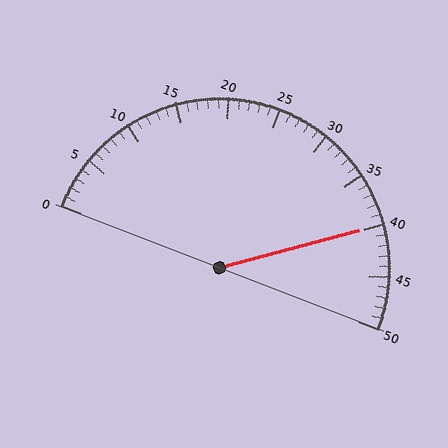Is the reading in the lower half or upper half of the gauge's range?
The reading is in the upper half of the range (0 to 50).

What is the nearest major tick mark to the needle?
The nearest major tick mark is 40.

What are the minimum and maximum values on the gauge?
The gauge ranges from 0 to 50.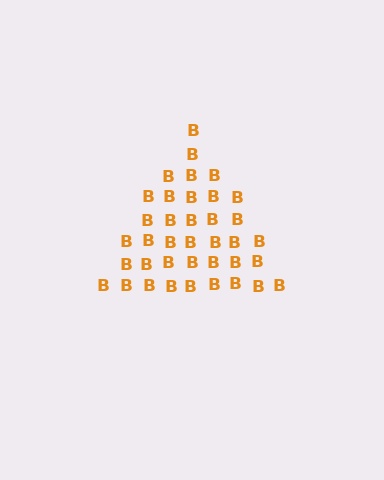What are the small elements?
The small elements are letter B's.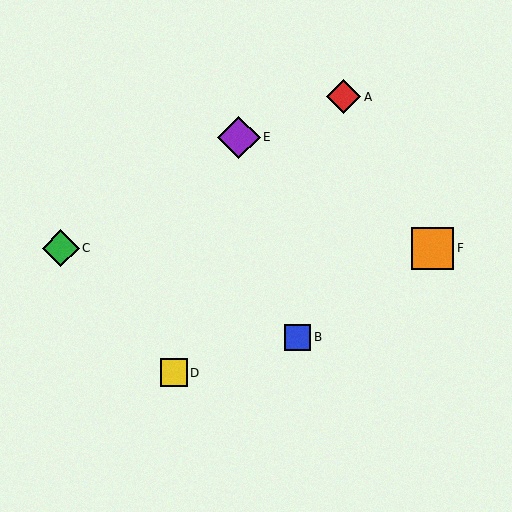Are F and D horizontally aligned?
No, F is at y≈248 and D is at y≈373.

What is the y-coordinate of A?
Object A is at y≈97.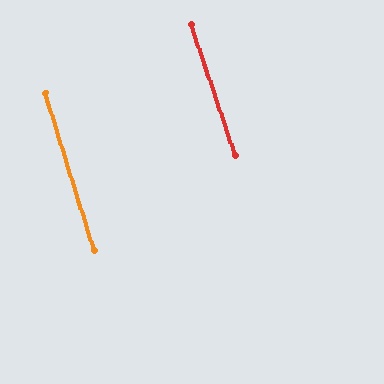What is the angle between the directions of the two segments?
Approximately 1 degree.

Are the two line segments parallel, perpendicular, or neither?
Parallel — their directions differ by only 1.2°.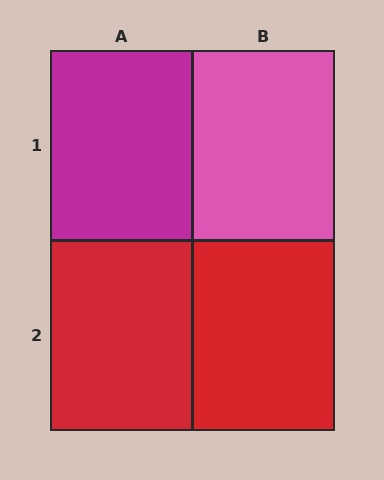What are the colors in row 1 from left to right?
Magenta, pink.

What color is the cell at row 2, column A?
Red.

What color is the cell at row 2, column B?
Red.